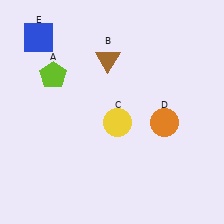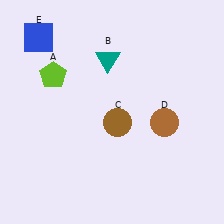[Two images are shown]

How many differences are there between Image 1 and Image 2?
There are 3 differences between the two images.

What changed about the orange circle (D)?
In Image 1, D is orange. In Image 2, it changed to brown.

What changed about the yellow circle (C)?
In Image 1, C is yellow. In Image 2, it changed to brown.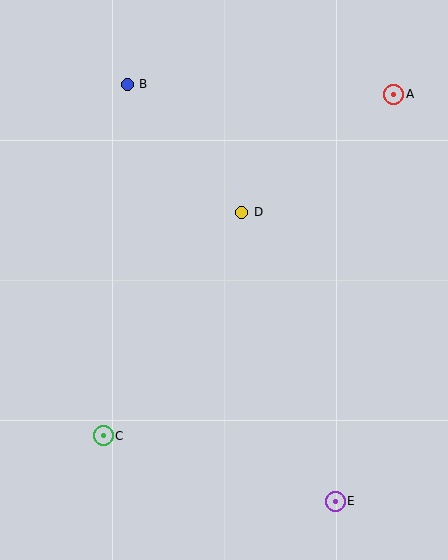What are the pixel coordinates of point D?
Point D is at (242, 212).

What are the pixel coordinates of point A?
Point A is at (394, 94).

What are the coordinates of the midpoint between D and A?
The midpoint between D and A is at (318, 153).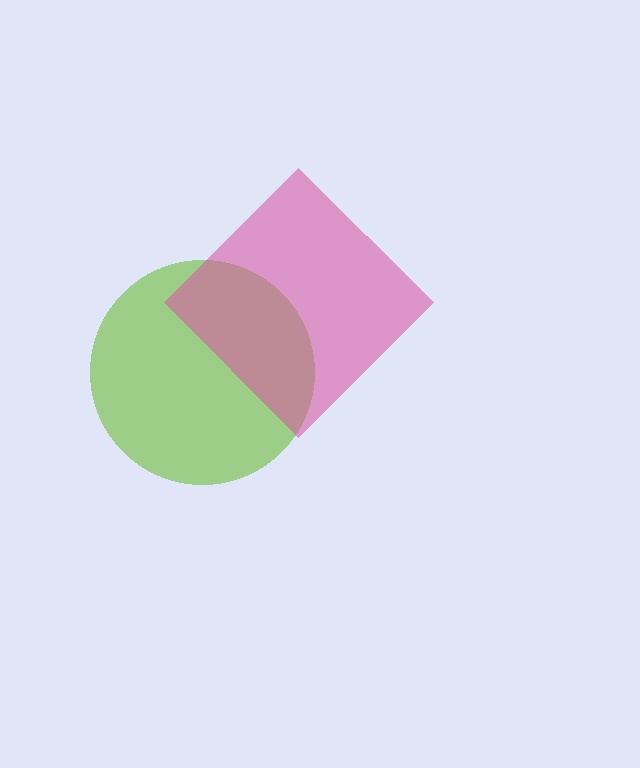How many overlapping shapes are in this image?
There are 2 overlapping shapes in the image.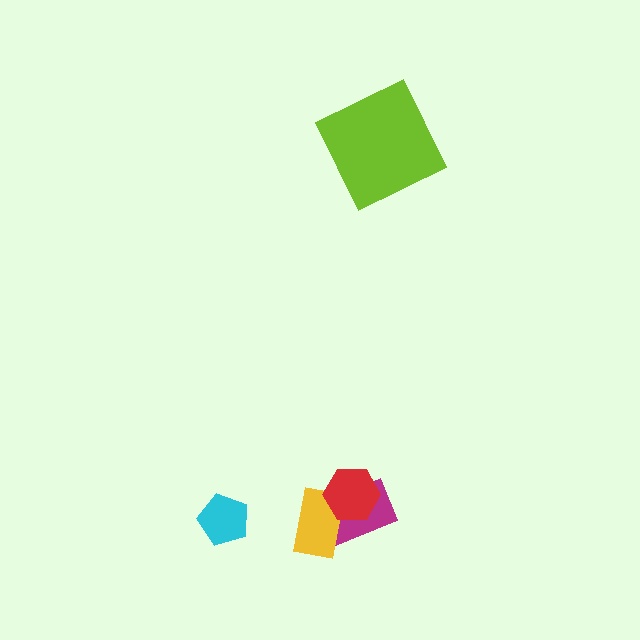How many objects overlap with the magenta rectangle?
2 objects overlap with the magenta rectangle.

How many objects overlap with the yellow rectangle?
2 objects overlap with the yellow rectangle.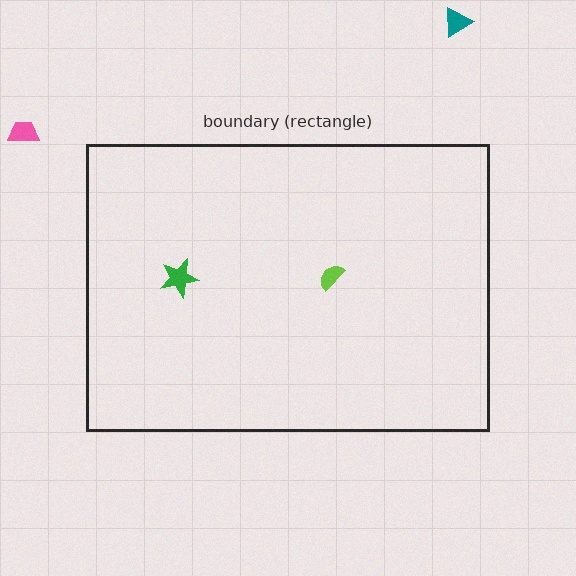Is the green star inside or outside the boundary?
Inside.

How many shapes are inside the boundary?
2 inside, 2 outside.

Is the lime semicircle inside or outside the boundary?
Inside.